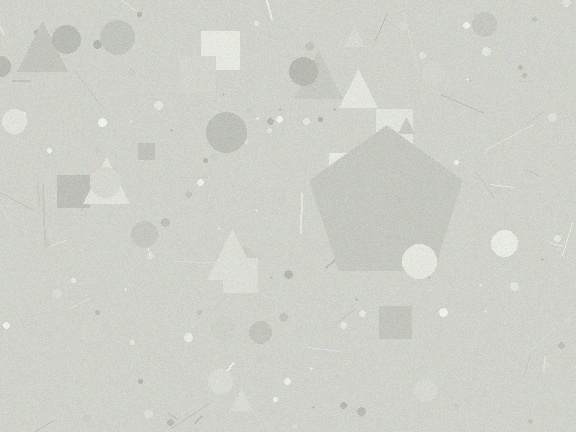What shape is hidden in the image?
A pentagon is hidden in the image.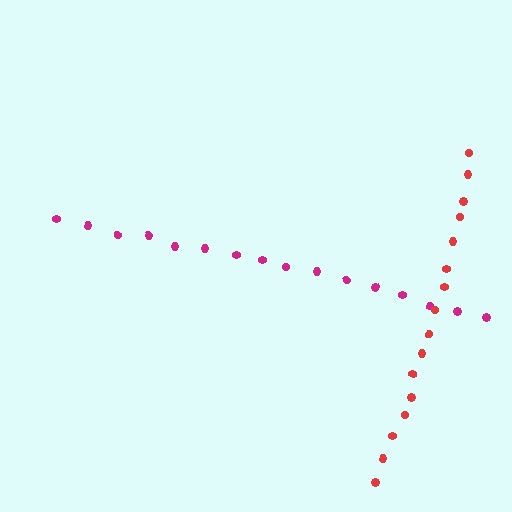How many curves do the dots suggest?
There are 2 distinct paths.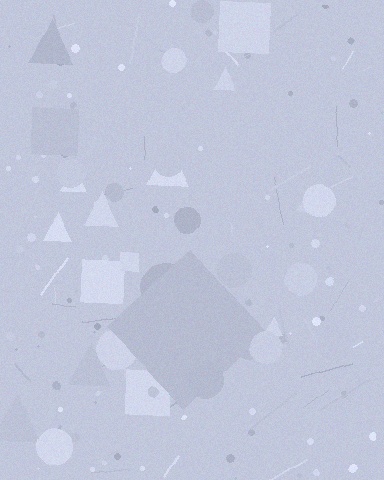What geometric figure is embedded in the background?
A diamond is embedded in the background.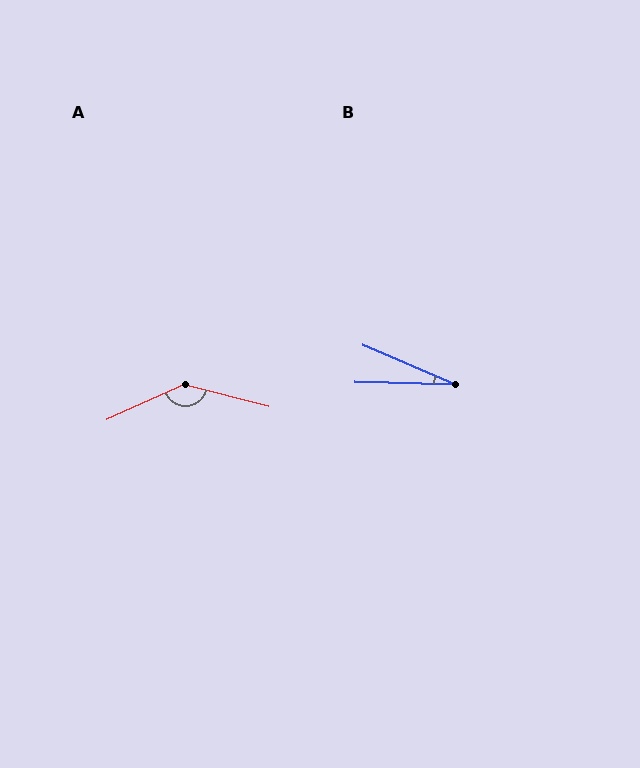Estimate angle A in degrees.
Approximately 141 degrees.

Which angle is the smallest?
B, at approximately 21 degrees.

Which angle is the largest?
A, at approximately 141 degrees.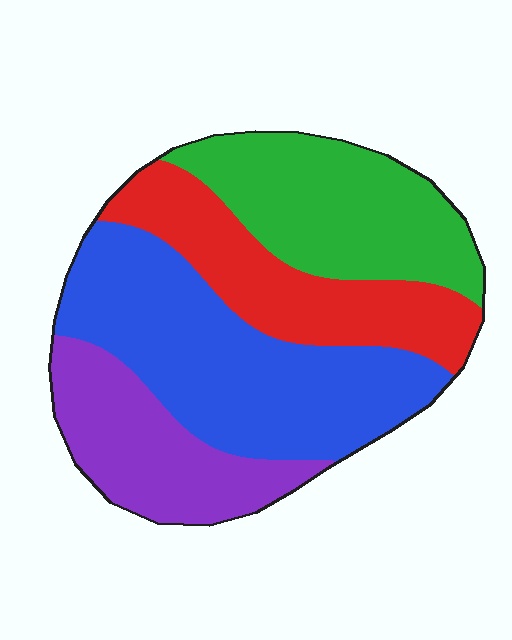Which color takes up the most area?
Blue, at roughly 35%.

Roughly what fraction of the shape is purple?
Purple takes up about one fifth (1/5) of the shape.